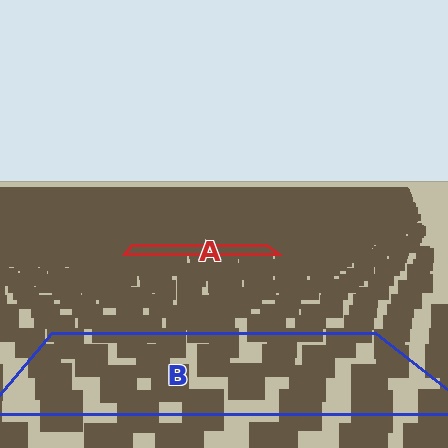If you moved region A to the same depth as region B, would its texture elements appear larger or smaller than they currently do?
They would appear larger. At a closer depth, the same texture elements are projected at a bigger on-screen size.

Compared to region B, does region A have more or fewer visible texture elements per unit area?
Region A has more texture elements per unit area — they are packed more densely because it is farther away.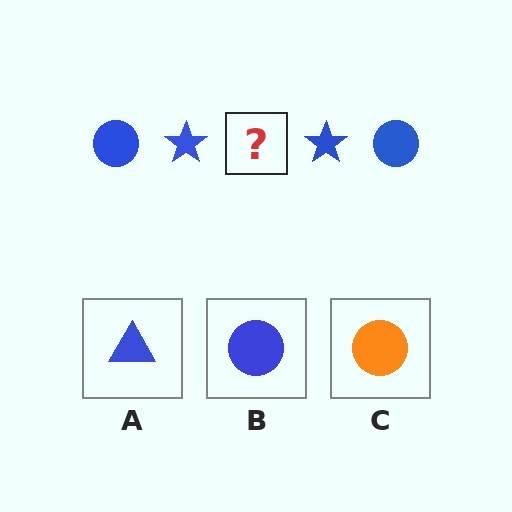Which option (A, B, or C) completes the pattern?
B.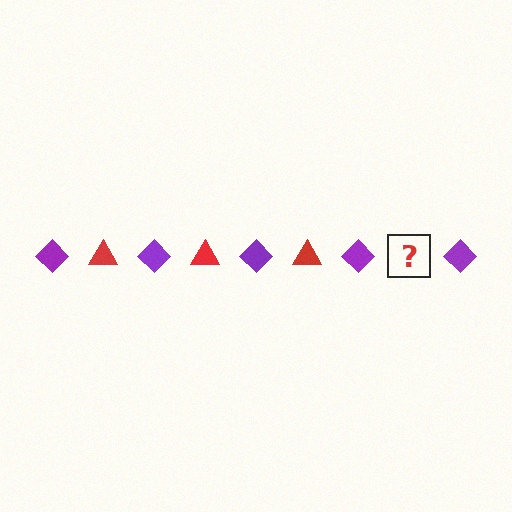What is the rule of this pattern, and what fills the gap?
The rule is that the pattern alternates between purple diamond and red triangle. The gap should be filled with a red triangle.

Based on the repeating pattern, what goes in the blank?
The blank should be a red triangle.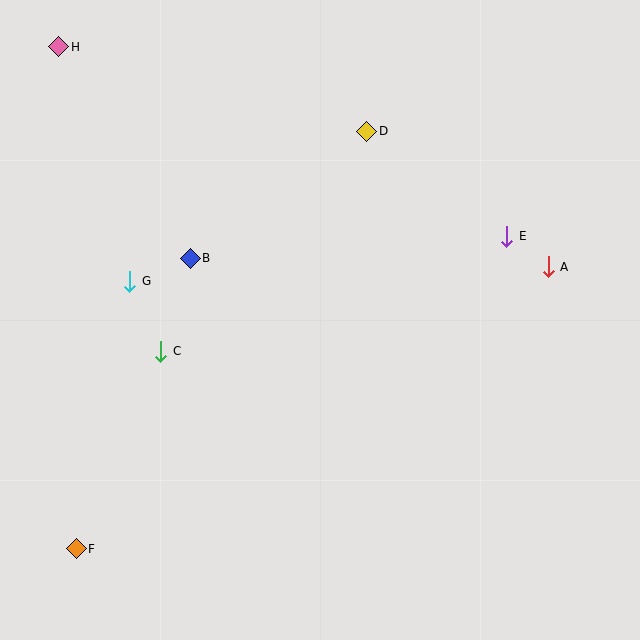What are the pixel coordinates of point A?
Point A is at (548, 267).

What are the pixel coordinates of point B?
Point B is at (190, 258).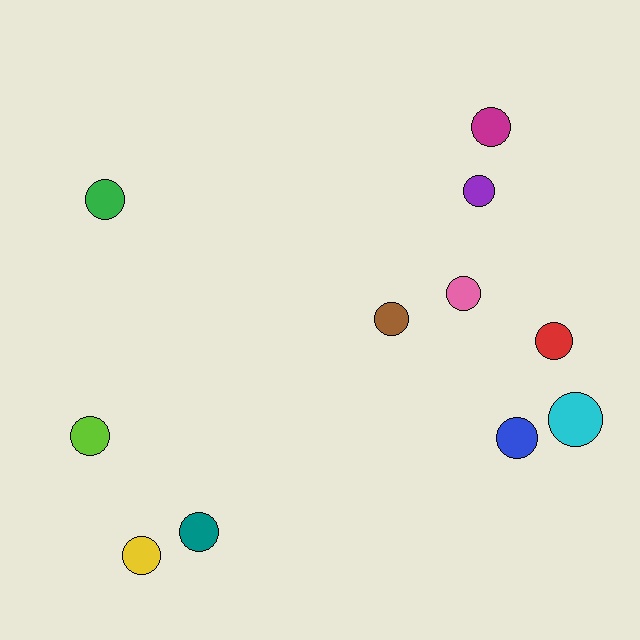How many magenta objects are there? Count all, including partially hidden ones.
There is 1 magenta object.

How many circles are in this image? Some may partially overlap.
There are 11 circles.